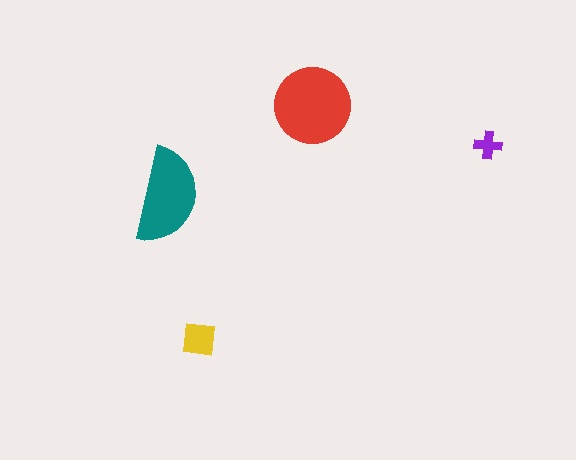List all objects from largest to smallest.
The red circle, the teal semicircle, the yellow square, the purple cross.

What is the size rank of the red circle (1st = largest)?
1st.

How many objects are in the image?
There are 4 objects in the image.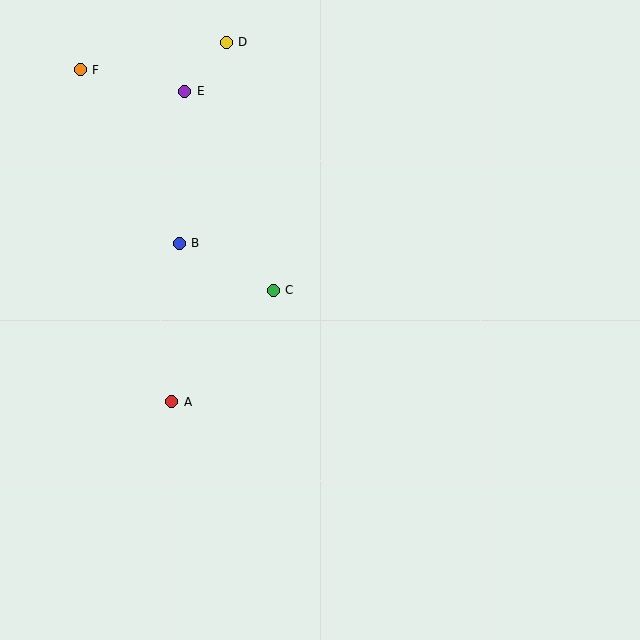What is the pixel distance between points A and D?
The distance between A and D is 364 pixels.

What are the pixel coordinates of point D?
Point D is at (226, 42).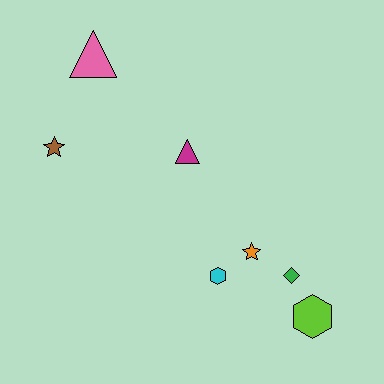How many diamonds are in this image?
There is 1 diamond.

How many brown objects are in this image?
There is 1 brown object.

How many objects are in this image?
There are 7 objects.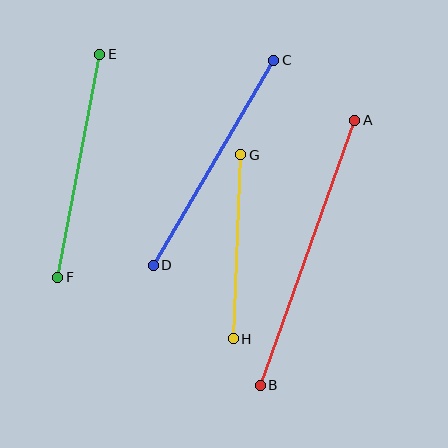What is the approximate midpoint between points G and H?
The midpoint is at approximately (237, 247) pixels.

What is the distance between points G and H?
The distance is approximately 184 pixels.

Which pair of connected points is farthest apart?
Points A and B are farthest apart.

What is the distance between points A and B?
The distance is approximately 281 pixels.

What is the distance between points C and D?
The distance is approximately 238 pixels.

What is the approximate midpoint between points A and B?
The midpoint is at approximately (307, 253) pixels.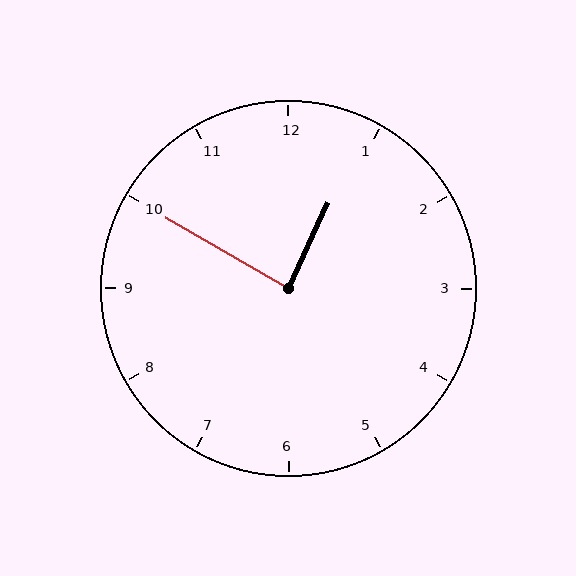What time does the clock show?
12:50.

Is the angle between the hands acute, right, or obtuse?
It is right.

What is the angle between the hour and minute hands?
Approximately 85 degrees.